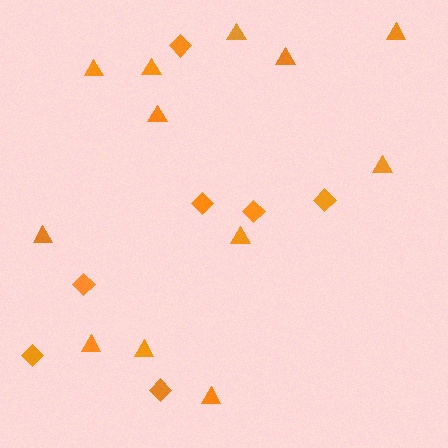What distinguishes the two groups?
There are 2 groups: one group of diamonds (7) and one group of triangles (12).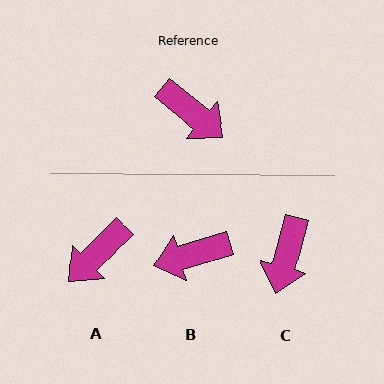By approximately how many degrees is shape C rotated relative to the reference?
Approximately 66 degrees clockwise.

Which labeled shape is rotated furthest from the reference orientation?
B, about 125 degrees away.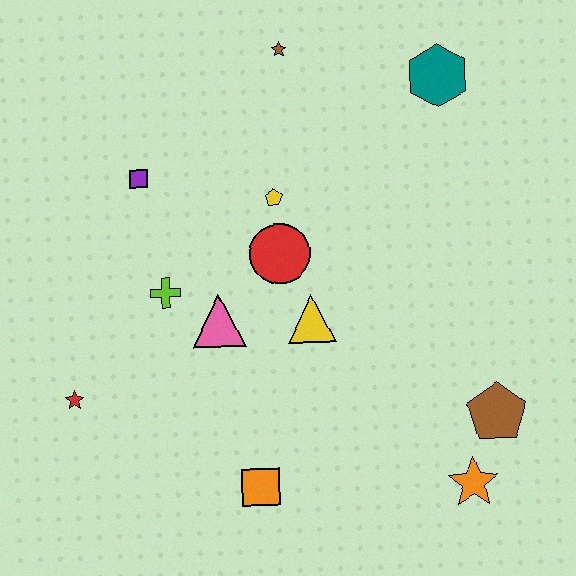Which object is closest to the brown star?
The yellow pentagon is closest to the brown star.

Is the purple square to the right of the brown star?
No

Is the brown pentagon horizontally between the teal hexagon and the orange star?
No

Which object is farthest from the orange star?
The brown star is farthest from the orange star.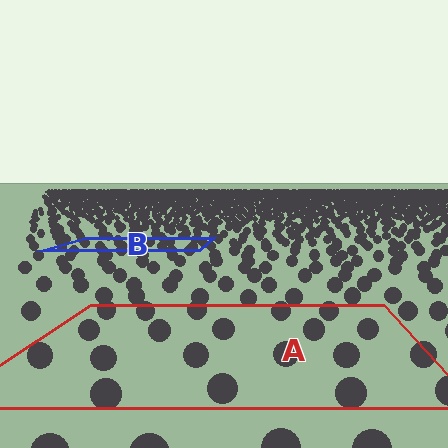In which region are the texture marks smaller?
The texture marks are smaller in region B, because it is farther away.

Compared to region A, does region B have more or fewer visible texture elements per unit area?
Region B has more texture elements per unit area — they are packed more densely because it is farther away.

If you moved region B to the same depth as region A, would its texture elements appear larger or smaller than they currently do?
They would appear larger. At a closer depth, the same texture elements are projected at a bigger on-screen size.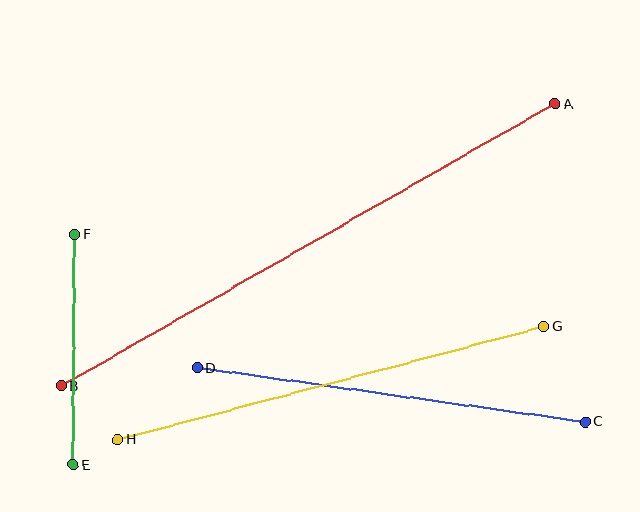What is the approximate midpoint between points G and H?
The midpoint is at approximately (331, 383) pixels.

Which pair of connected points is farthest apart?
Points A and B are farthest apart.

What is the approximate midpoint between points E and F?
The midpoint is at approximately (74, 350) pixels.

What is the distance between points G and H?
The distance is approximately 441 pixels.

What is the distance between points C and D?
The distance is approximately 391 pixels.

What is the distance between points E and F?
The distance is approximately 231 pixels.